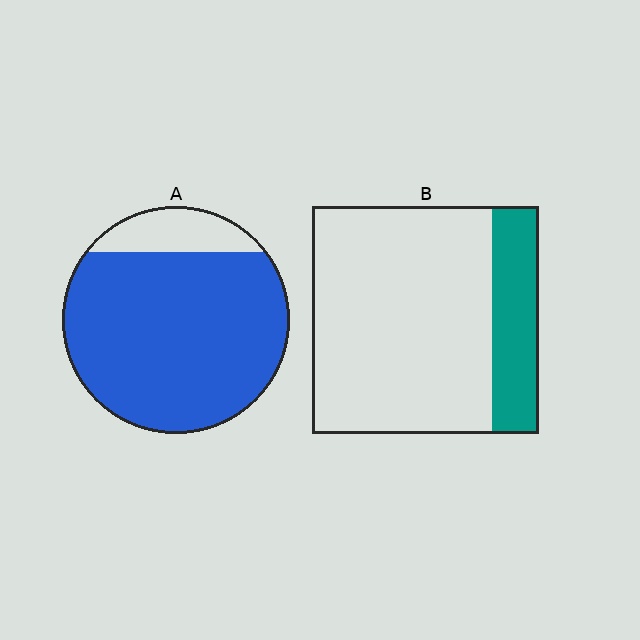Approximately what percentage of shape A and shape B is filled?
A is approximately 85% and B is approximately 20%.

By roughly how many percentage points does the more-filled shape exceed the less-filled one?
By roughly 65 percentage points (A over B).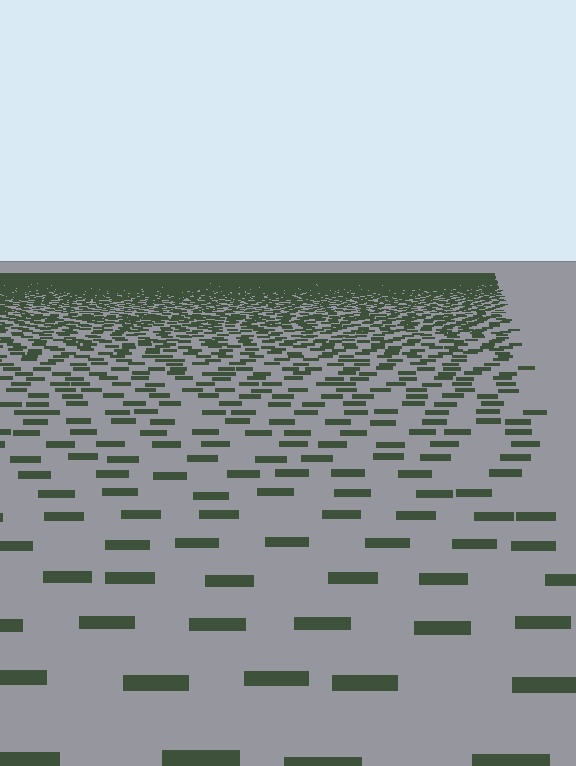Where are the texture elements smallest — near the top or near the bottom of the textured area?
Near the top.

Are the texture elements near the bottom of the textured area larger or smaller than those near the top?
Larger. Near the bottom, elements are closer to the viewer and appear at a bigger on-screen size.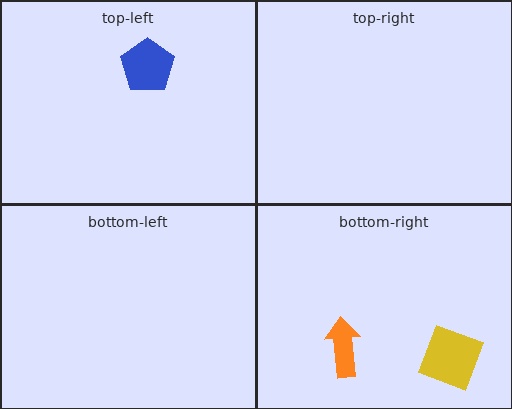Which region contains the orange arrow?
The bottom-right region.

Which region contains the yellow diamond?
The bottom-right region.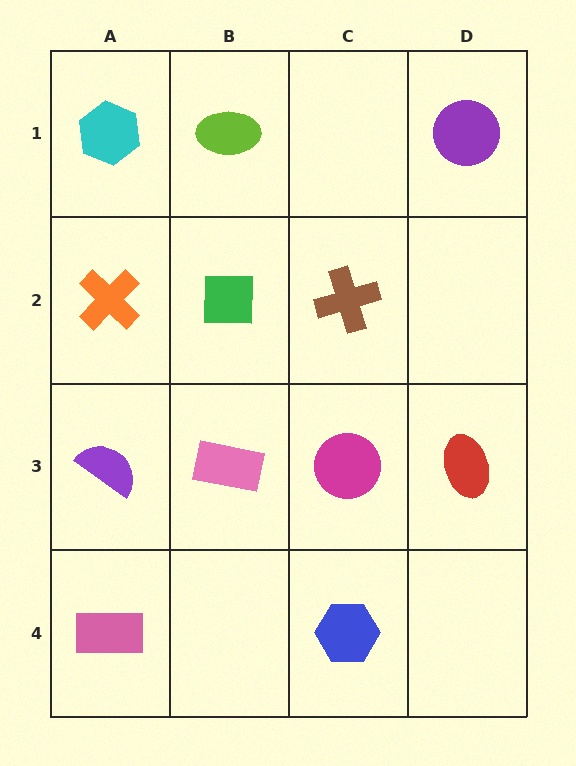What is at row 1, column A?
A cyan hexagon.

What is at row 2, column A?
An orange cross.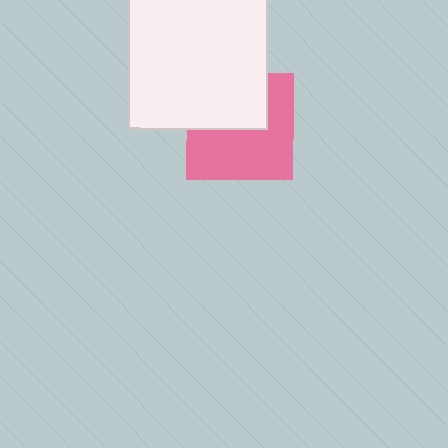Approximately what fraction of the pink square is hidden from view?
Roughly 40% of the pink square is hidden behind the white square.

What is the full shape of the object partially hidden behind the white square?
The partially hidden object is a pink square.